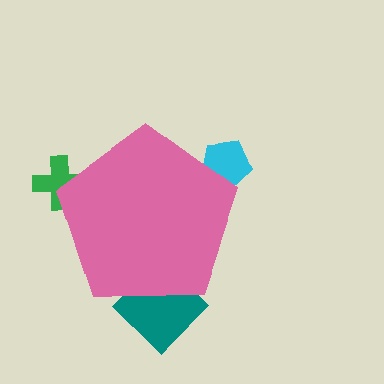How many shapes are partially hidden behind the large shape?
3 shapes are partially hidden.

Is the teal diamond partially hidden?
Yes, the teal diamond is partially hidden behind the pink pentagon.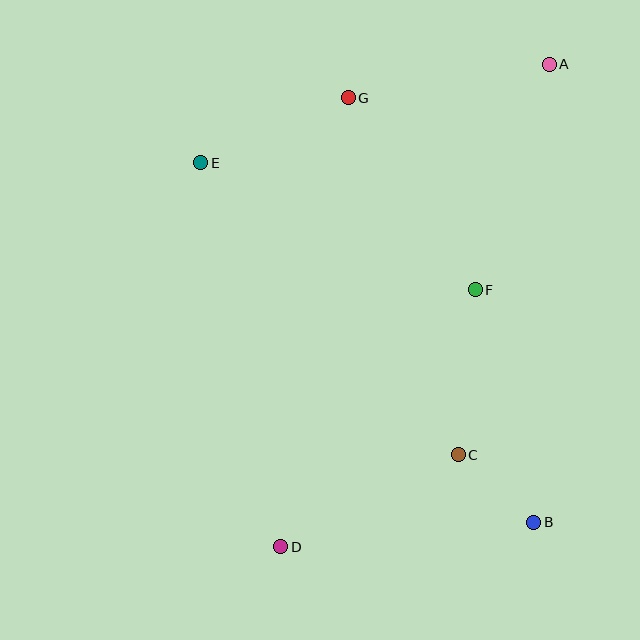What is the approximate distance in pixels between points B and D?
The distance between B and D is approximately 254 pixels.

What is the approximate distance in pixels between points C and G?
The distance between C and G is approximately 374 pixels.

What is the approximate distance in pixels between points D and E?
The distance between D and E is approximately 392 pixels.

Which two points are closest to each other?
Points B and C are closest to each other.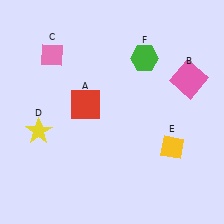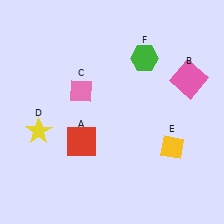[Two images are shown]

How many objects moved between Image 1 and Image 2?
2 objects moved between the two images.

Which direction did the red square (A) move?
The red square (A) moved down.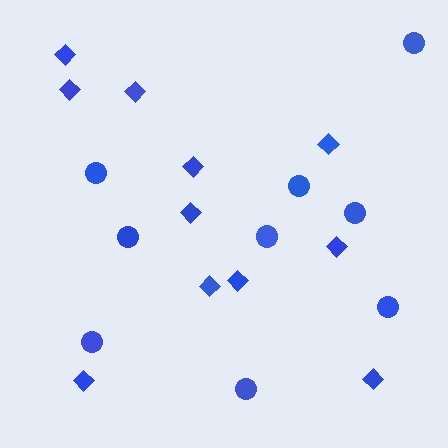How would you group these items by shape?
There are 2 groups: one group of diamonds (11) and one group of circles (9).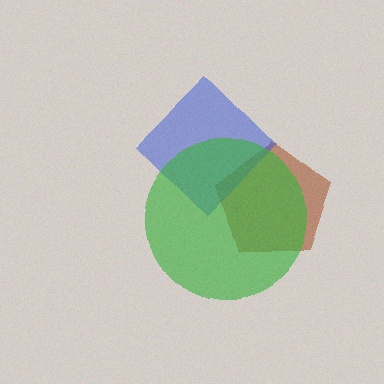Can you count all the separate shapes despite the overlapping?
Yes, there are 3 separate shapes.